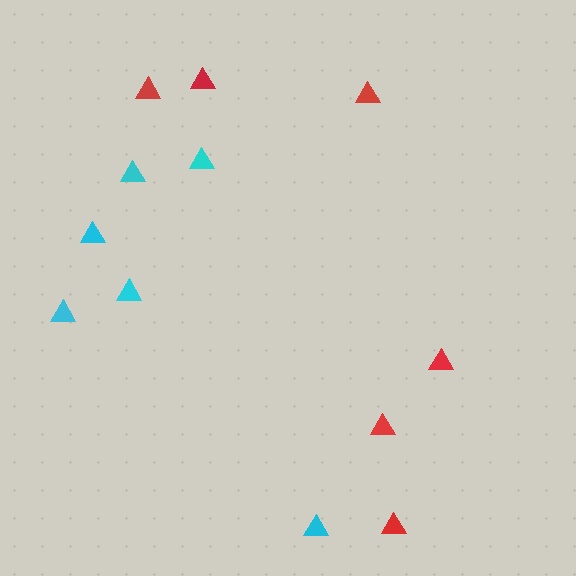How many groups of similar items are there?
There are 2 groups: one group of cyan triangles (6) and one group of red triangles (6).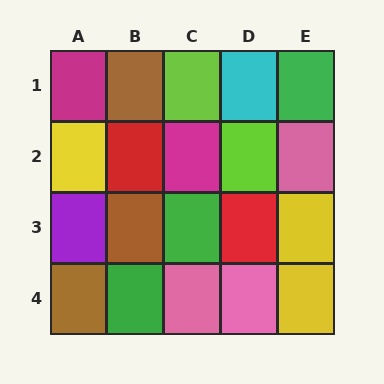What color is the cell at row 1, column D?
Cyan.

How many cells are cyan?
1 cell is cyan.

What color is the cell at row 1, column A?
Magenta.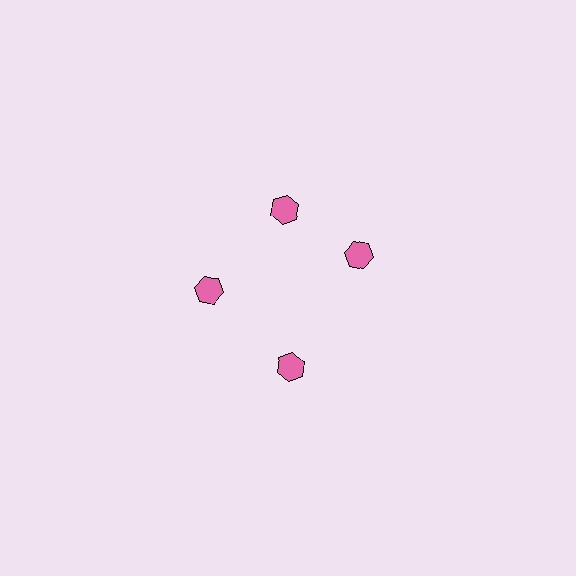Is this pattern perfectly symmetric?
No. The 4 pink hexagons are arranged in a ring, but one element near the 3 o'clock position is rotated out of alignment along the ring, breaking the 4-fold rotational symmetry.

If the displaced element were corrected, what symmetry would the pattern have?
It would have 4-fold rotational symmetry — the pattern would map onto itself every 90 degrees.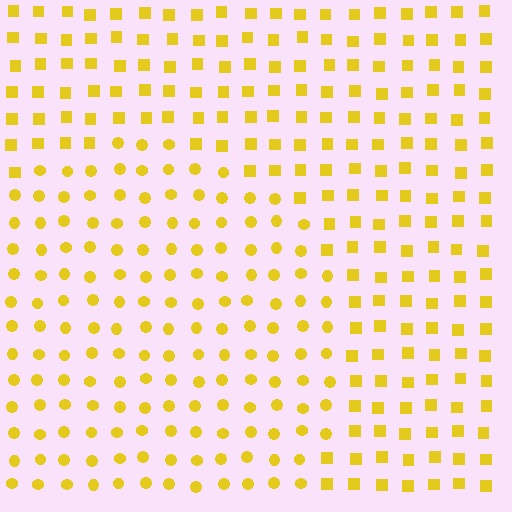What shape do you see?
I see a circle.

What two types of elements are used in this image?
The image uses circles inside the circle region and squares outside it.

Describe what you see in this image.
The image is filled with small yellow elements arranged in a uniform grid. A circle-shaped region contains circles, while the surrounding area contains squares. The boundary is defined purely by the change in element shape.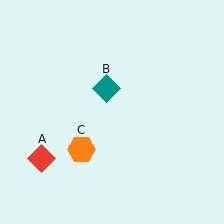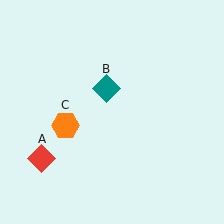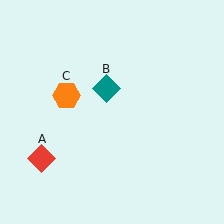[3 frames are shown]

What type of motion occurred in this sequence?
The orange hexagon (object C) rotated clockwise around the center of the scene.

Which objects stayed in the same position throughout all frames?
Red diamond (object A) and teal diamond (object B) remained stationary.